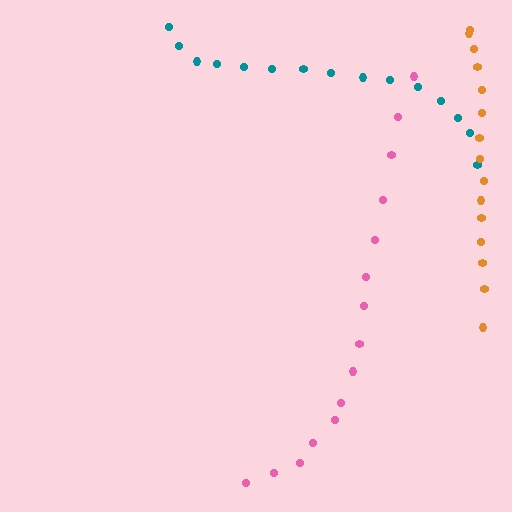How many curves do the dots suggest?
There are 3 distinct paths.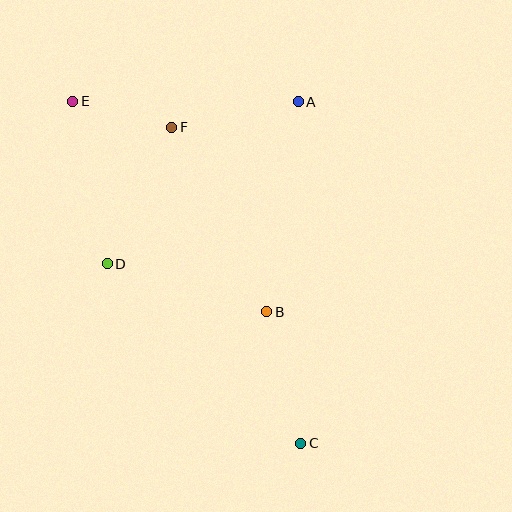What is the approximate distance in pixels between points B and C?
The distance between B and C is approximately 136 pixels.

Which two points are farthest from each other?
Points C and E are farthest from each other.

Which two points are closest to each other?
Points E and F are closest to each other.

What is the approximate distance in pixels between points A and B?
The distance between A and B is approximately 212 pixels.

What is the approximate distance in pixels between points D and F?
The distance between D and F is approximately 151 pixels.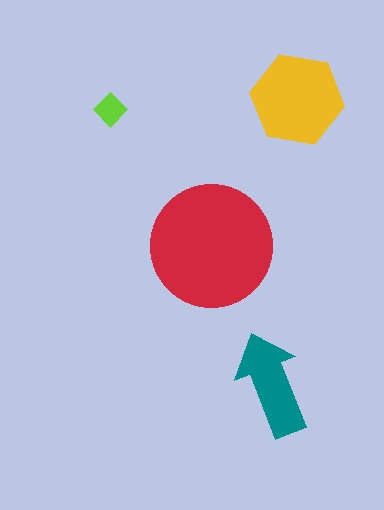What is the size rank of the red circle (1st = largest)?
1st.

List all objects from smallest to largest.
The lime diamond, the teal arrow, the yellow hexagon, the red circle.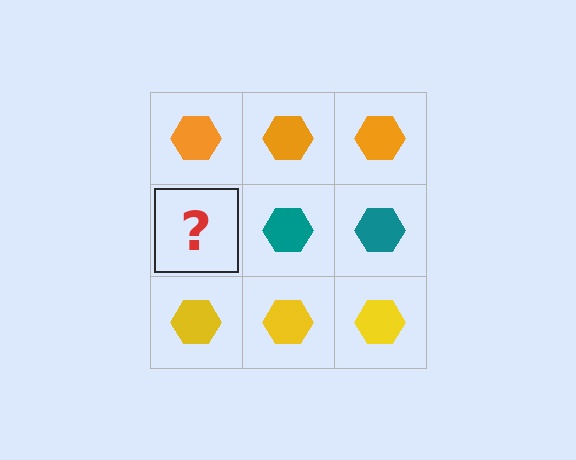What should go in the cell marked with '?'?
The missing cell should contain a teal hexagon.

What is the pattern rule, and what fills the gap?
The rule is that each row has a consistent color. The gap should be filled with a teal hexagon.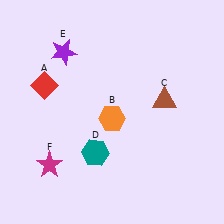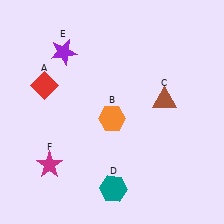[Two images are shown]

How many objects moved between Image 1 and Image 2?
1 object moved between the two images.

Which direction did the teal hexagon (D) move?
The teal hexagon (D) moved down.